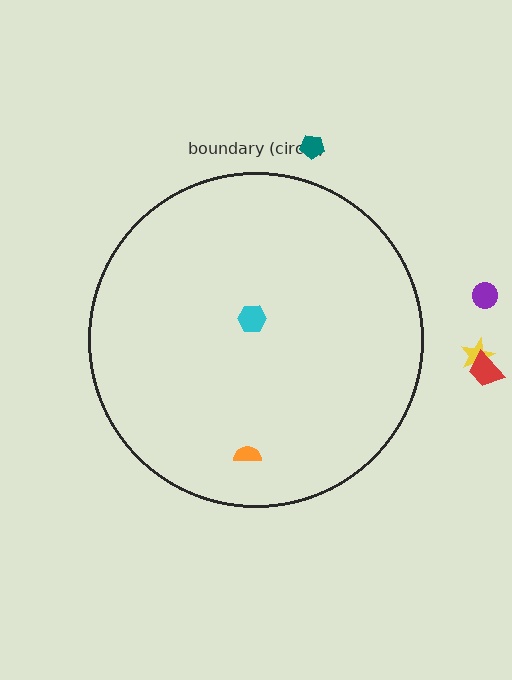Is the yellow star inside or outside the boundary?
Outside.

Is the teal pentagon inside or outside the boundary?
Outside.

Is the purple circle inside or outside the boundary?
Outside.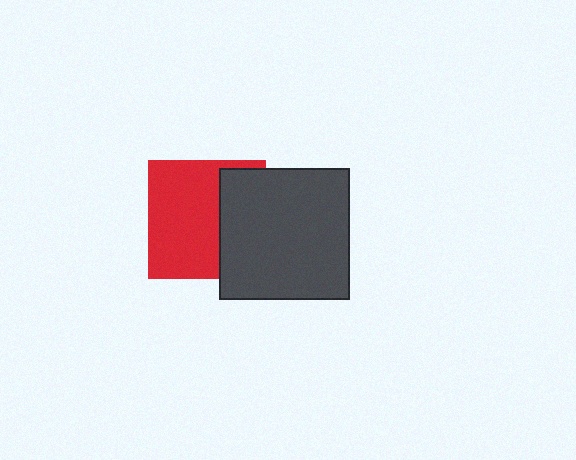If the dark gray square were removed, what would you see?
You would see the complete red square.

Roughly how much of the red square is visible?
About half of it is visible (roughly 64%).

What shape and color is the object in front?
The object in front is a dark gray square.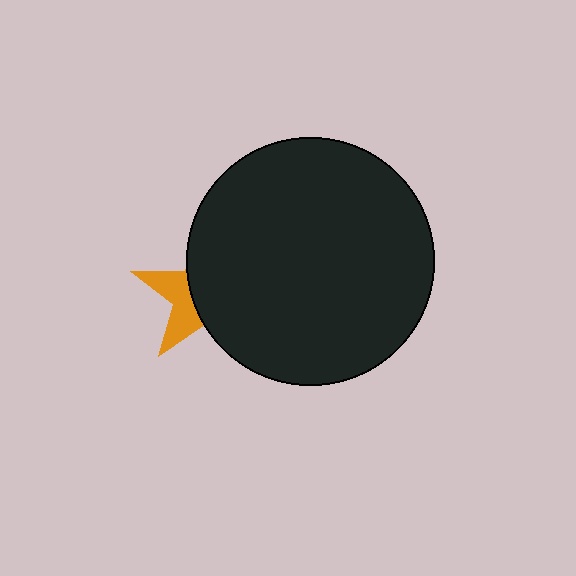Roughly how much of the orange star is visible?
A small part of it is visible (roughly 35%).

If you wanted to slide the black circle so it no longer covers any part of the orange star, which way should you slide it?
Slide it right — that is the most direct way to separate the two shapes.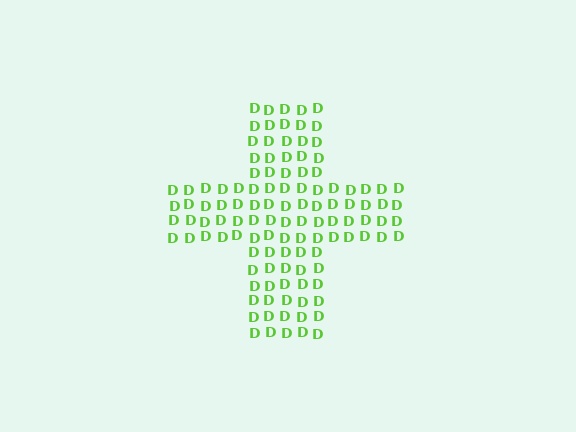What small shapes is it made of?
It is made of small letter D's.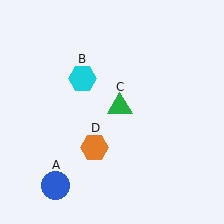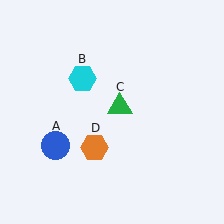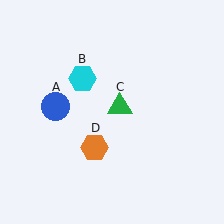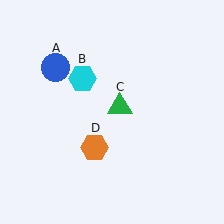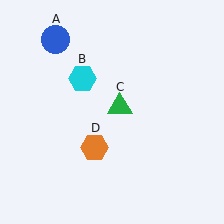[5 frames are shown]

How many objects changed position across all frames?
1 object changed position: blue circle (object A).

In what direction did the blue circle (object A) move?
The blue circle (object A) moved up.